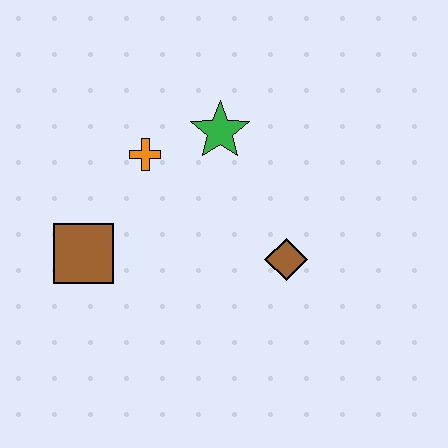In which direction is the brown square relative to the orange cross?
The brown square is below the orange cross.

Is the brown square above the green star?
No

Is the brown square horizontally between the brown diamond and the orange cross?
No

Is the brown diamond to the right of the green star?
Yes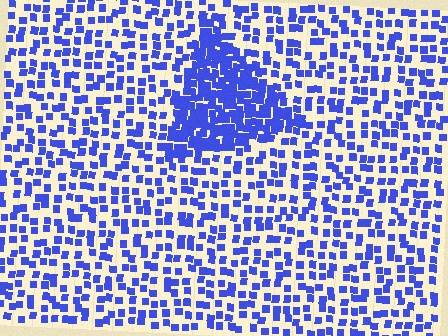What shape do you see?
I see a triangle.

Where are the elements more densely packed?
The elements are more densely packed inside the triangle boundary.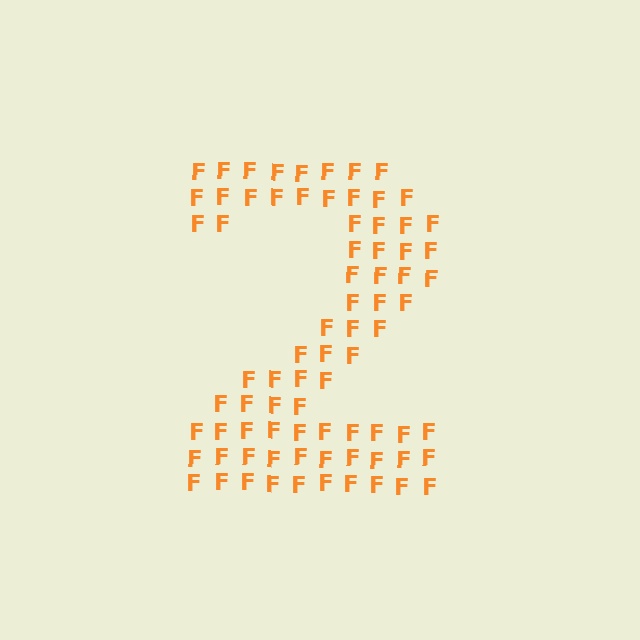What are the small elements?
The small elements are letter F's.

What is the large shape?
The large shape is the digit 2.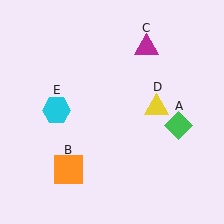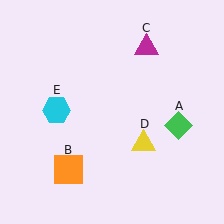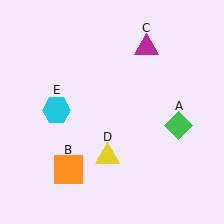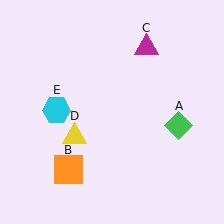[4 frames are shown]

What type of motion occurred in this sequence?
The yellow triangle (object D) rotated clockwise around the center of the scene.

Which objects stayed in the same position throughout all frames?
Green diamond (object A) and orange square (object B) and magenta triangle (object C) and cyan hexagon (object E) remained stationary.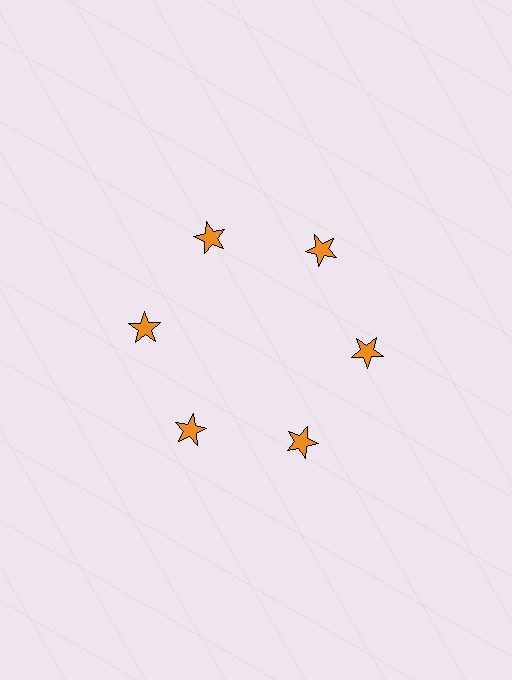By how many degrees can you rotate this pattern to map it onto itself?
The pattern maps onto itself every 60 degrees of rotation.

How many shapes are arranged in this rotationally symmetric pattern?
There are 6 shapes, arranged in 6 groups of 1.